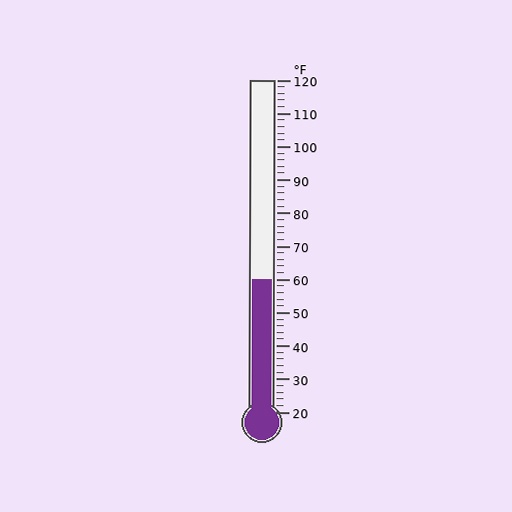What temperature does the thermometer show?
The thermometer shows approximately 60°F.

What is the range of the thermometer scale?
The thermometer scale ranges from 20°F to 120°F.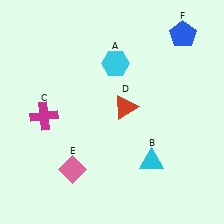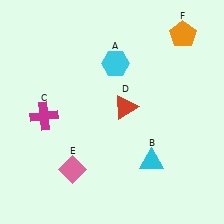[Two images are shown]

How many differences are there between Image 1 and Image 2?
There is 1 difference between the two images.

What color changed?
The pentagon (F) changed from blue in Image 1 to orange in Image 2.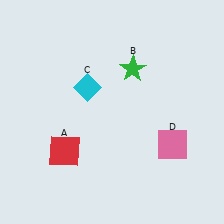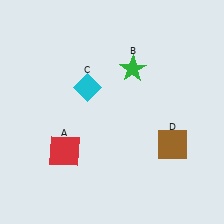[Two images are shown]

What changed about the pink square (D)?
In Image 1, D is pink. In Image 2, it changed to brown.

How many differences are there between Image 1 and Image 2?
There is 1 difference between the two images.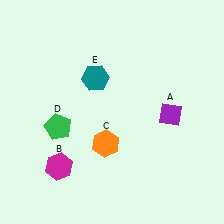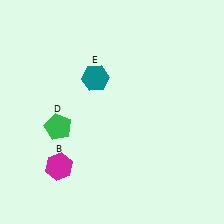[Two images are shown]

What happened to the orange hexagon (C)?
The orange hexagon (C) was removed in Image 2. It was in the bottom-left area of Image 1.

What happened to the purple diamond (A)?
The purple diamond (A) was removed in Image 2. It was in the bottom-right area of Image 1.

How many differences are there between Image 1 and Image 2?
There are 2 differences between the two images.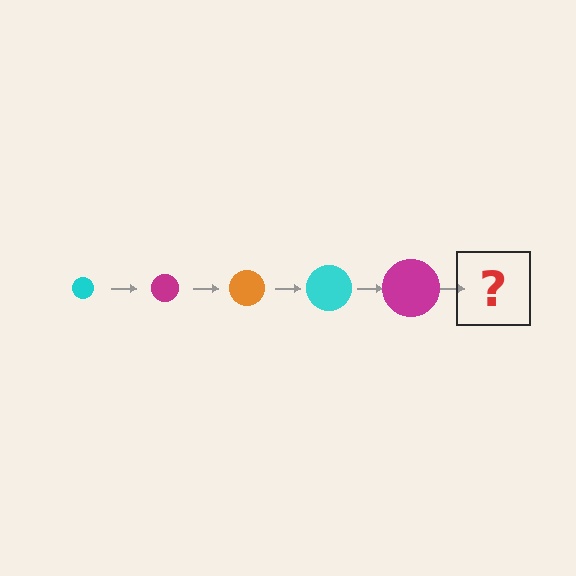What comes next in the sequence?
The next element should be an orange circle, larger than the previous one.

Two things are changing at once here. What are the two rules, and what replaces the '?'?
The two rules are that the circle grows larger each step and the color cycles through cyan, magenta, and orange. The '?' should be an orange circle, larger than the previous one.